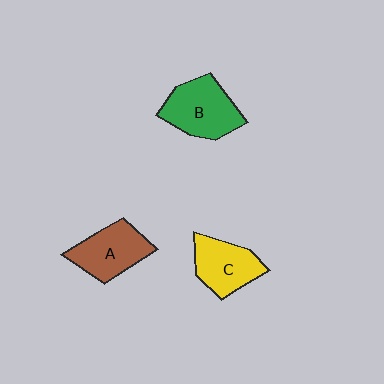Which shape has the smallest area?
Shape C (yellow).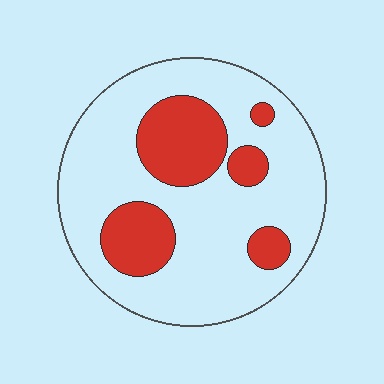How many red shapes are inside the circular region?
5.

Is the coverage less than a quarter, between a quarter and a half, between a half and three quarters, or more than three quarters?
Between a quarter and a half.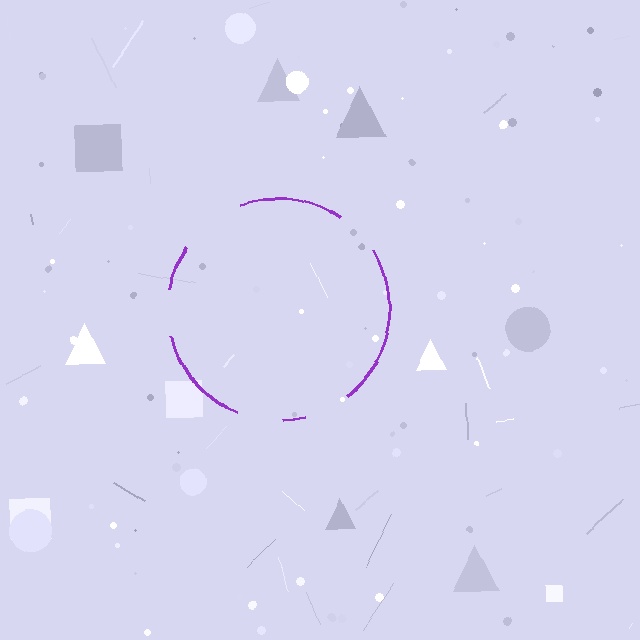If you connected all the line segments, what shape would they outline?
They would outline a circle.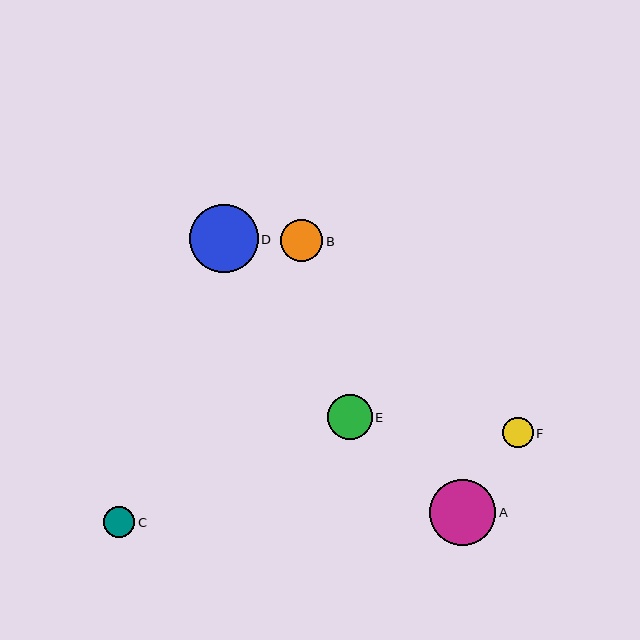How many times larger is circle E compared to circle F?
Circle E is approximately 1.5 times the size of circle F.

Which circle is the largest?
Circle D is the largest with a size of approximately 68 pixels.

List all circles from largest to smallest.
From largest to smallest: D, A, E, B, C, F.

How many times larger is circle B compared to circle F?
Circle B is approximately 1.4 times the size of circle F.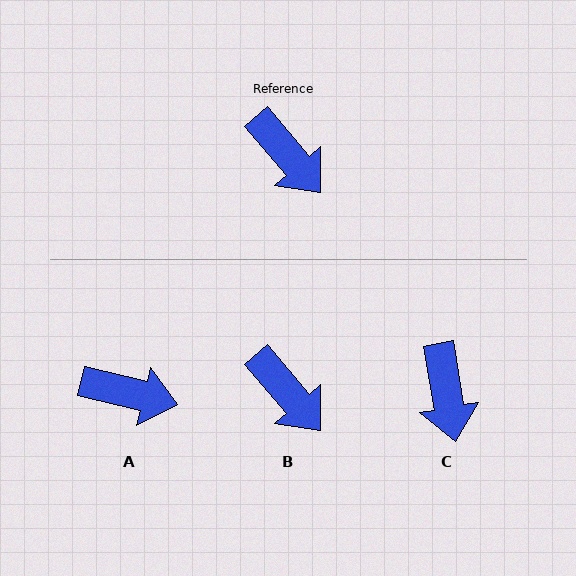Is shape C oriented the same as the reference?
No, it is off by about 31 degrees.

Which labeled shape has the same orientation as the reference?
B.